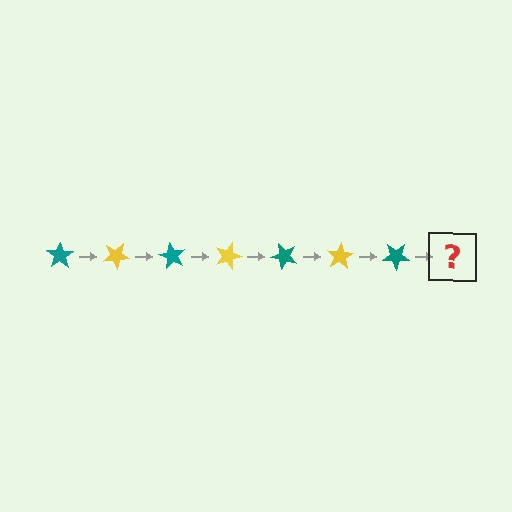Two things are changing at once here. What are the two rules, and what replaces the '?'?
The two rules are that it rotates 30 degrees each step and the color cycles through teal and yellow. The '?' should be a yellow star, rotated 210 degrees from the start.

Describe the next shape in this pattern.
It should be a yellow star, rotated 210 degrees from the start.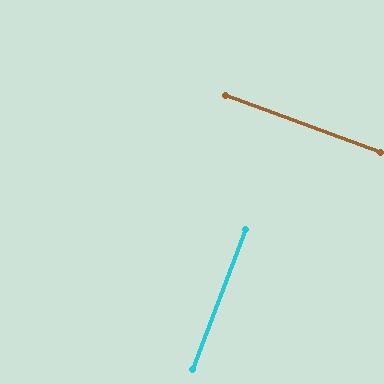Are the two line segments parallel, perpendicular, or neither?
Perpendicular — they meet at approximately 90°.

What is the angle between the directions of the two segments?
Approximately 90 degrees.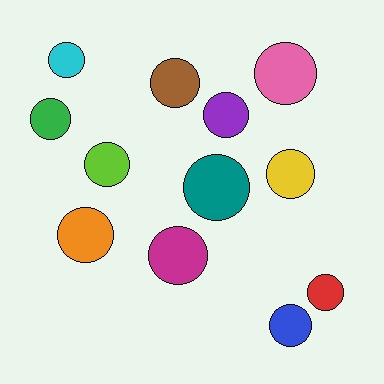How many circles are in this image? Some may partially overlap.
There are 12 circles.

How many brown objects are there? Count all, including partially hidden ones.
There is 1 brown object.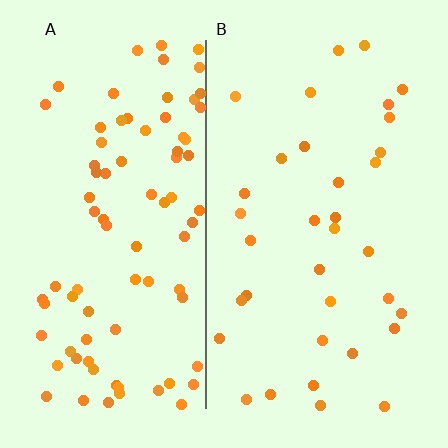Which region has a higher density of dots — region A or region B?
A (the left).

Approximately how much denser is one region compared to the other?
Approximately 2.4× — region A over region B.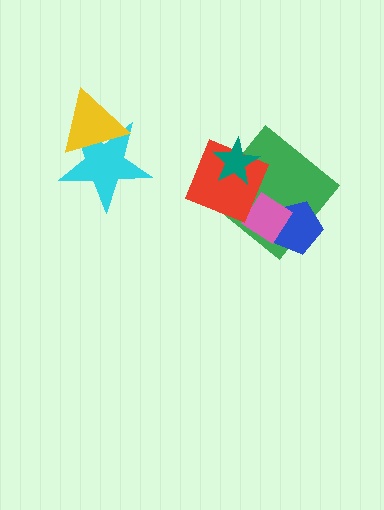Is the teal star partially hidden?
No, no other shape covers it.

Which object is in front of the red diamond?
The teal star is in front of the red diamond.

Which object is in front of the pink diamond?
The red diamond is in front of the pink diamond.